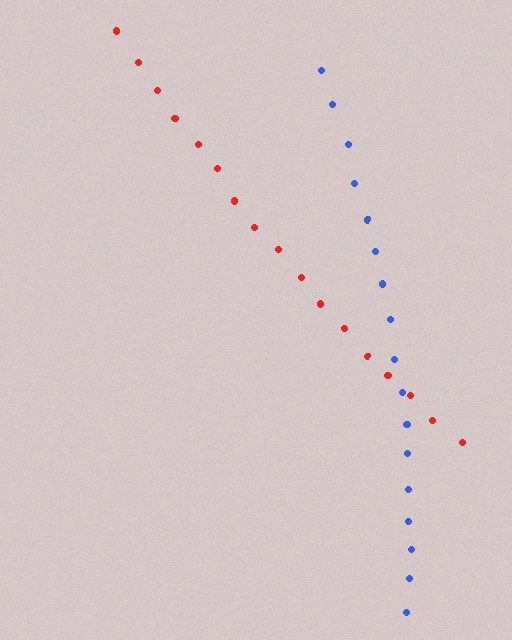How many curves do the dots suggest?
There are 2 distinct paths.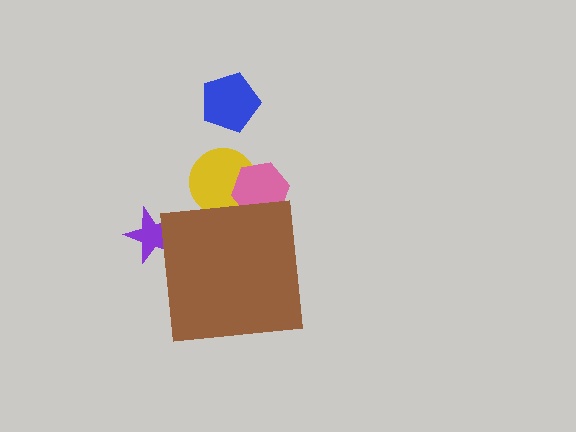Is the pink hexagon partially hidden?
Yes, the pink hexagon is partially hidden behind the brown square.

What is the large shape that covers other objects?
A brown square.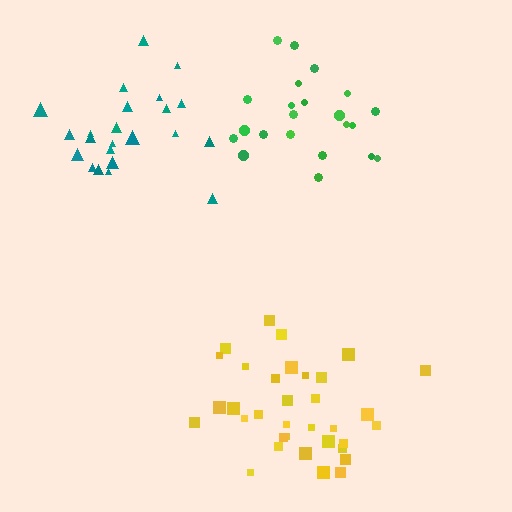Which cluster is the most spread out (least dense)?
Green.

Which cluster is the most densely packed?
Yellow.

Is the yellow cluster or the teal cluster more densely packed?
Yellow.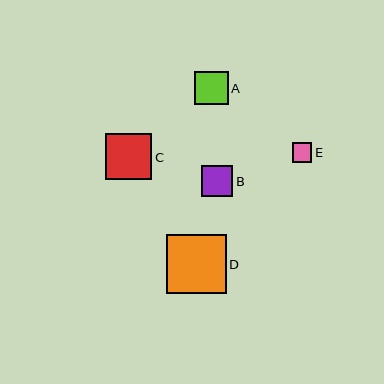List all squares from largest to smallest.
From largest to smallest: D, C, A, B, E.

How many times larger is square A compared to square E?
Square A is approximately 1.7 times the size of square E.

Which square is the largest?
Square D is the largest with a size of approximately 59 pixels.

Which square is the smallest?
Square E is the smallest with a size of approximately 20 pixels.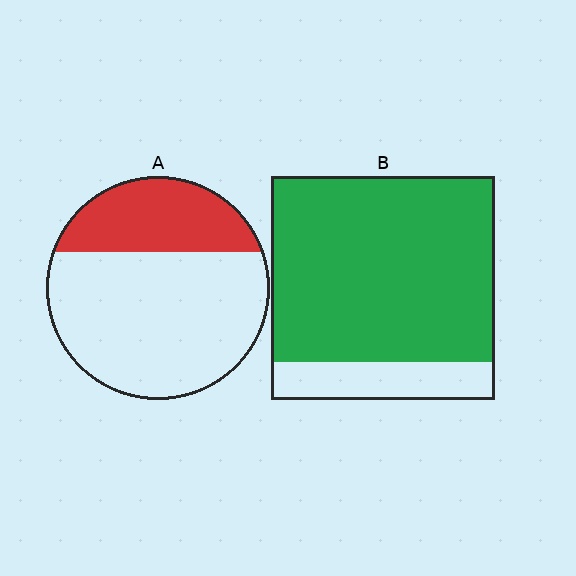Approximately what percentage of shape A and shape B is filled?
A is approximately 30% and B is approximately 85%.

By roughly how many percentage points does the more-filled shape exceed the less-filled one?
By roughly 55 percentage points (B over A).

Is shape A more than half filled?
No.